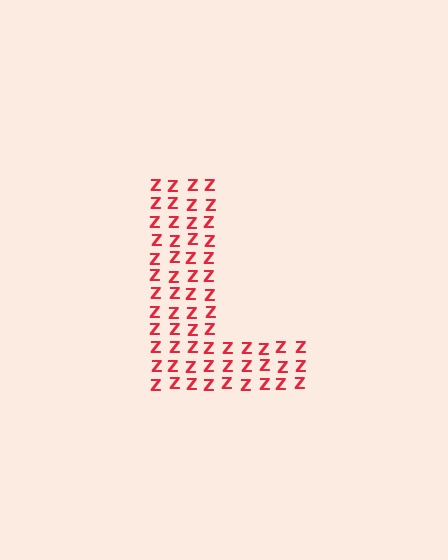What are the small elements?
The small elements are letter Z's.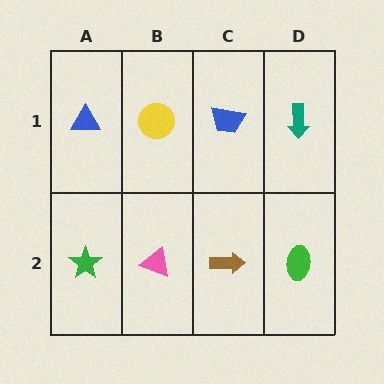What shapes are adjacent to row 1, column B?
A pink triangle (row 2, column B), a blue triangle (row 1, column A), a blue trapezoid (row 1, column C).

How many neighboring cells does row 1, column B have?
3.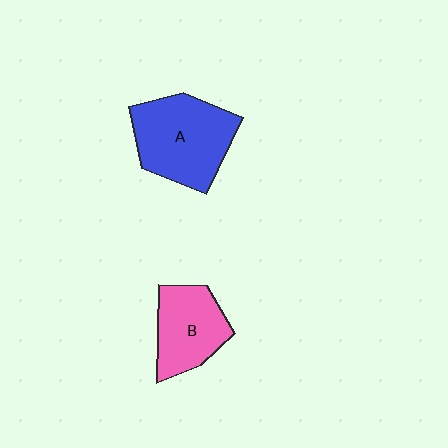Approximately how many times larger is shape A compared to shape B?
Approximately 1.4 times.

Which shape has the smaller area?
Shape B (pink).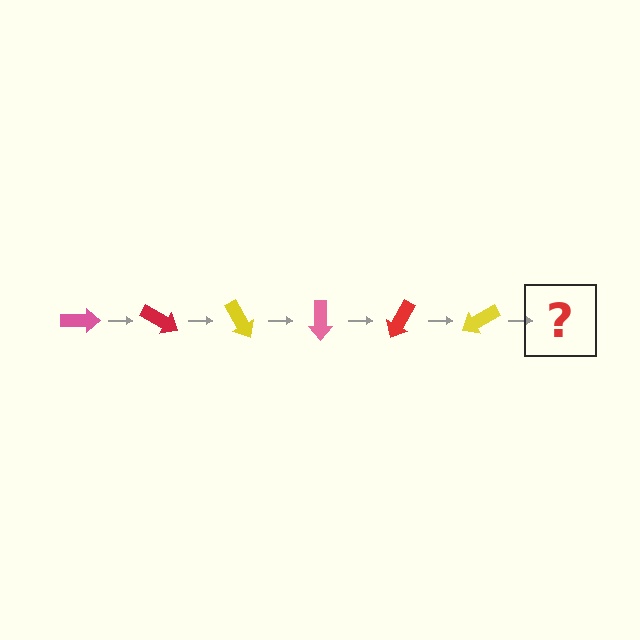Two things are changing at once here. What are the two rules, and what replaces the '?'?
The two rules are that it rotates 30 degrees each step and the color cycles through pink, red, and yellow. The '?' should be a pink arrow, rotated 180 degrees from the start.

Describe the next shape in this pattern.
It should be a pink arrow, rotated 180 degrees from the start.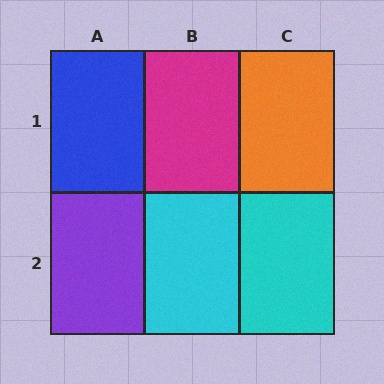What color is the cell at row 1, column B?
Magenta.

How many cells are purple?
1 cell is purple.